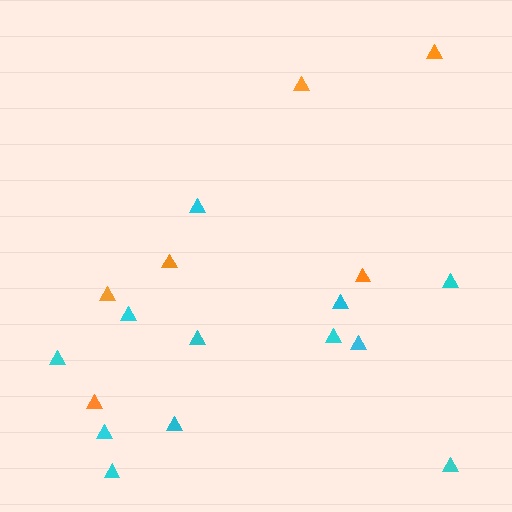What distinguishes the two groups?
There are 2 groups: one group of orange triangles (6) and one group of cyan triangles (12).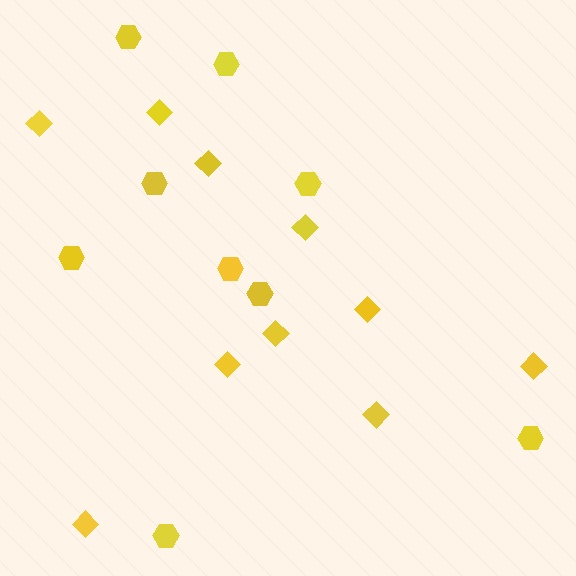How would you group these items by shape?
There are 2 groups: one group of hexagons (9) and one group of diamonds (10).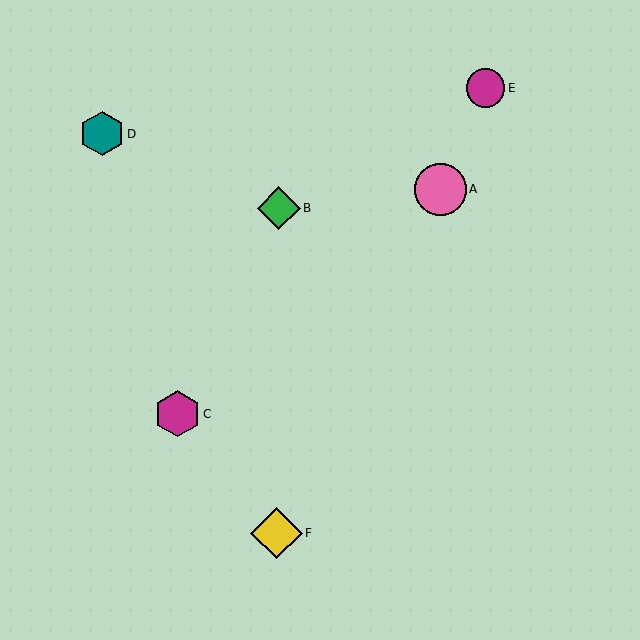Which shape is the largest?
The pink circle (labeled A) is the largest.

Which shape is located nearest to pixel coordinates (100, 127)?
The teal hexagon (labeled D) at (102, 133) is nearest to that location.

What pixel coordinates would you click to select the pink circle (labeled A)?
Click at (440, 190) to select the pink circle A.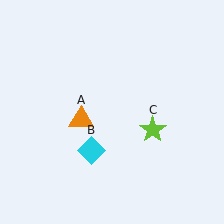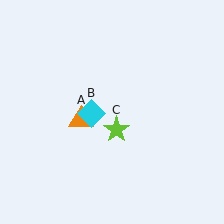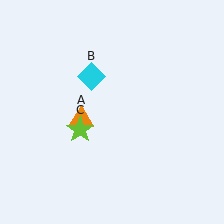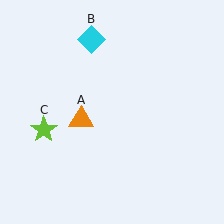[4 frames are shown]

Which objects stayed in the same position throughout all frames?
Orange triangle (object A) remained stationary.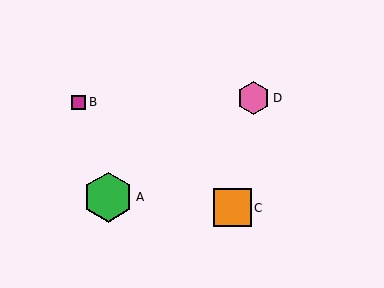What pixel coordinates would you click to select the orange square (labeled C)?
Click at (232, 208) to select the orange square C.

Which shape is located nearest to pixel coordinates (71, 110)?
The magenta square (labeled B) at (78, 102) is nearest to that location.